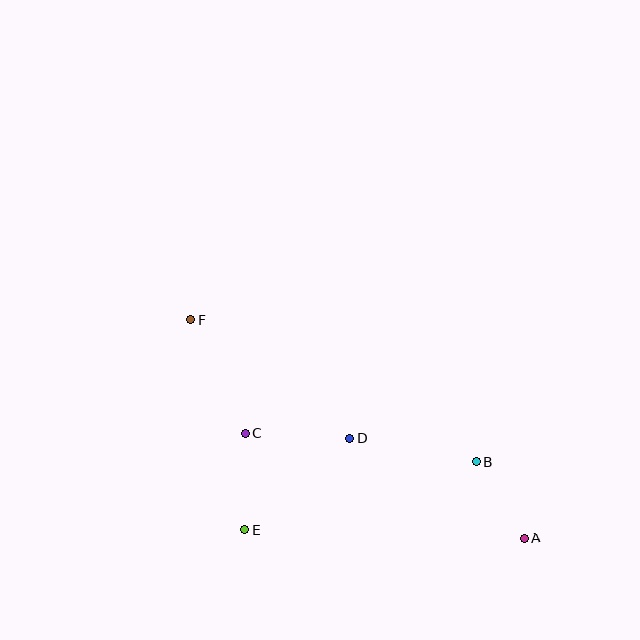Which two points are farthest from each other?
Points A and F are farthest from each other.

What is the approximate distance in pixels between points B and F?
The distance between B and F is approximately 318 pixels.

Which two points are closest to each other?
Points A and B are closest to each other.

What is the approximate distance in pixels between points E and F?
The distance between E and F is approximately 216 pixels.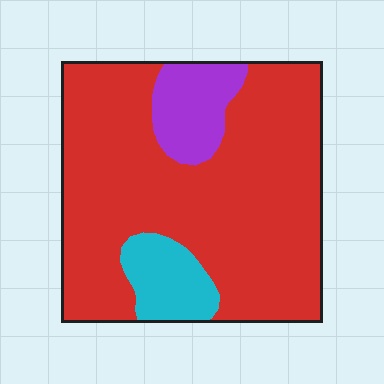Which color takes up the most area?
Red, at roughly 80%.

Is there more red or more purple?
Red.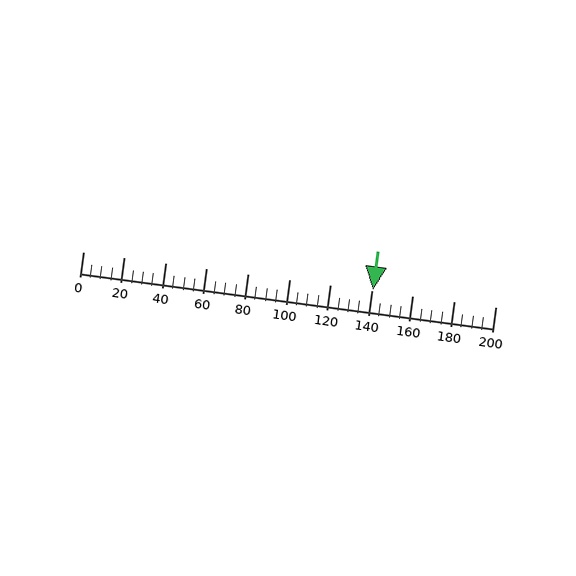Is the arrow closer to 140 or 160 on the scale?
The arrow is closer to 140.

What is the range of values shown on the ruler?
The ruler shows values from 0 to 200.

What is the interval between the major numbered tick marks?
The major tick marks are spaced 20 units apart.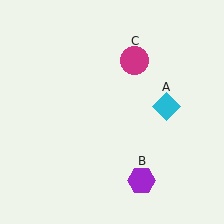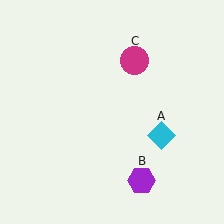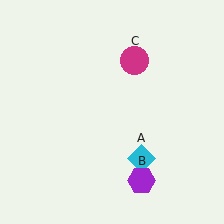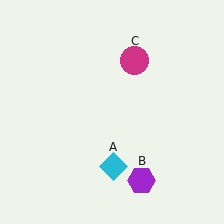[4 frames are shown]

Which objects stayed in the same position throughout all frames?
Purple hexagon (object B) and magenta circle (object C) remained stationary.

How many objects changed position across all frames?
1 object changed position: cyan diamond (object A).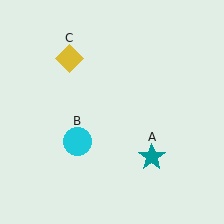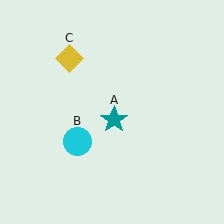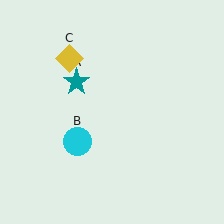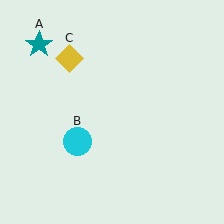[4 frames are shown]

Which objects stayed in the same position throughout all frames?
Cyan circle (object B) and yellow diamond (object C) remained stationary.